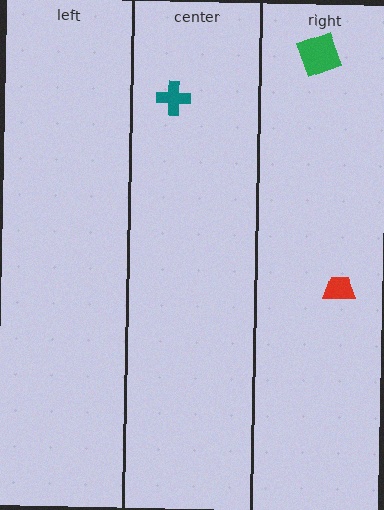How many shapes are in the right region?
2.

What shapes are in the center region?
The teal cross.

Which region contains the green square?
The right region.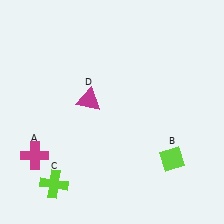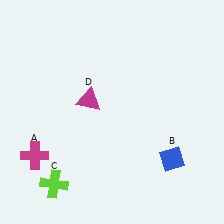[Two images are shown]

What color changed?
The diamond (B) changed from lime in Image 1 to blue in Image 2.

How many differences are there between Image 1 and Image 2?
There is 1 difference between the two images.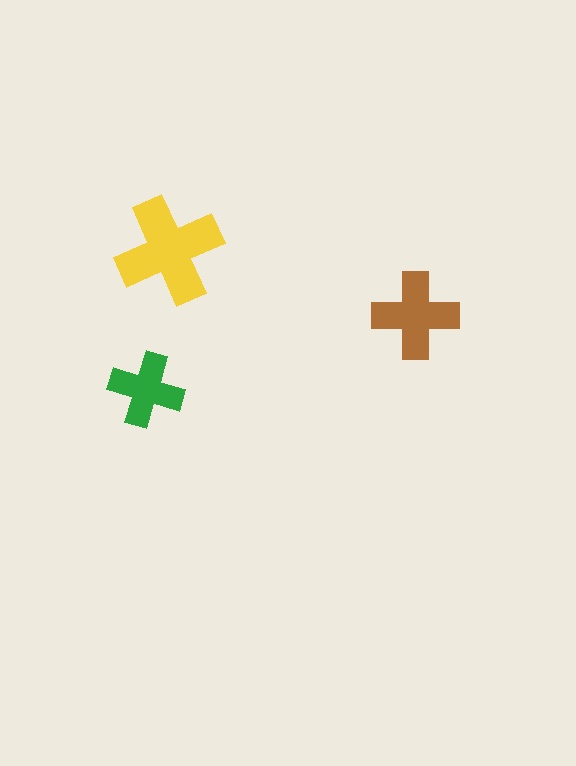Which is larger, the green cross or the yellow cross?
The yellow one.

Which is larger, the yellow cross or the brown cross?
The yellow one.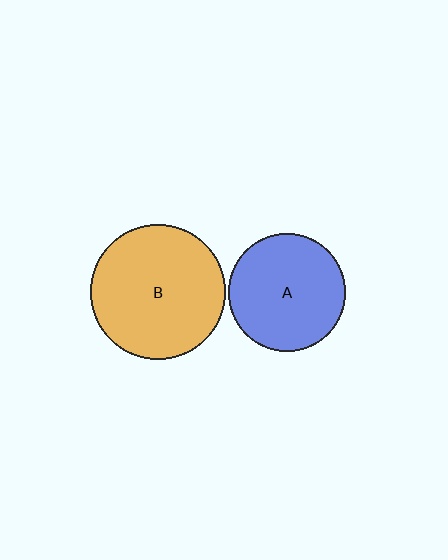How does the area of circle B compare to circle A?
Approximately 1.3 times.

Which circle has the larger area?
Circle B (orange).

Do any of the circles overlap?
No, none of the circles overlap.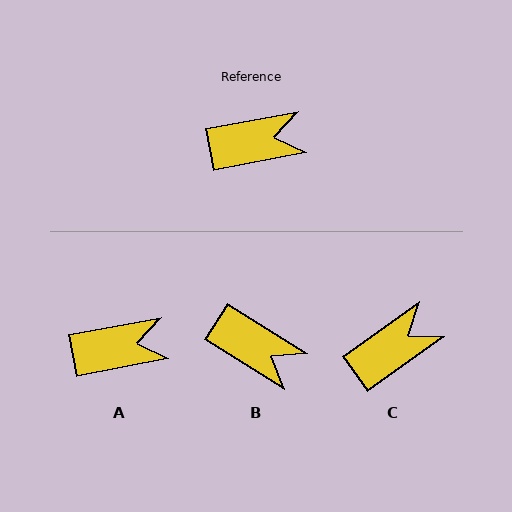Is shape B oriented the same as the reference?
No, it is off by about 43 degrees.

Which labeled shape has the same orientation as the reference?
A.